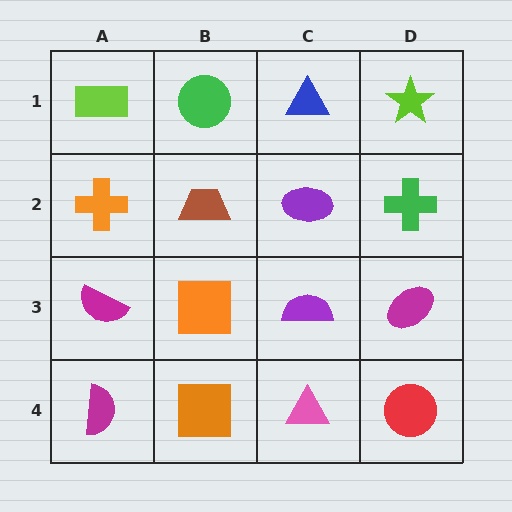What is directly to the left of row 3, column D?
A purple semicircle.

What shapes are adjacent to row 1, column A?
An orange cross (row 2, column A), a green circle (row 1, column B).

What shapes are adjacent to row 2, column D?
A lime star (row 1, column D), a magenta ellipse (row 3, column D), a purple ellipse (row 2, column C).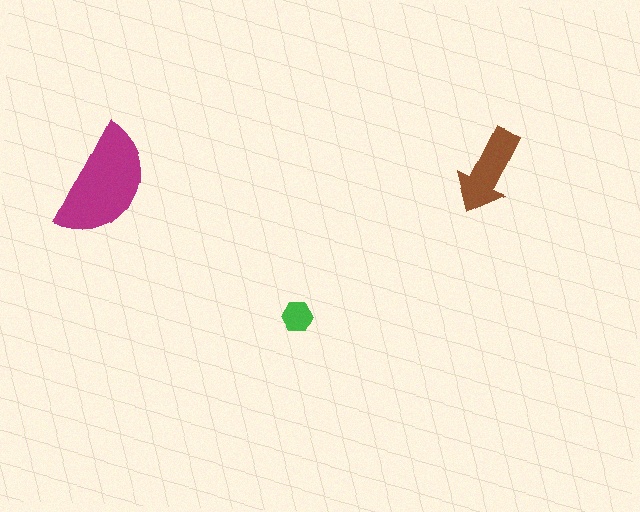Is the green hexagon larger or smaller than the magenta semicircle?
Smaller.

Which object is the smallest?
The green hexagon.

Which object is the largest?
The magenta semicircle.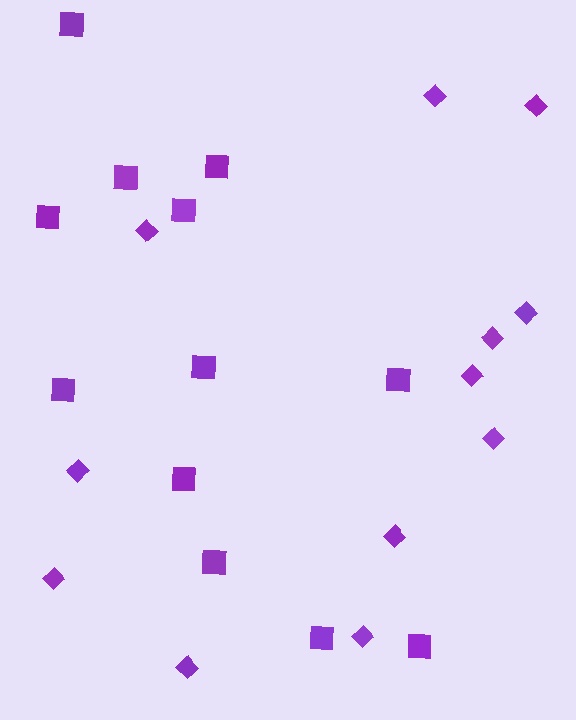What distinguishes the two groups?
There are 2 groups: one group of squares (12) and one group of diamonds (12).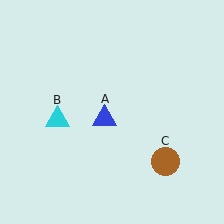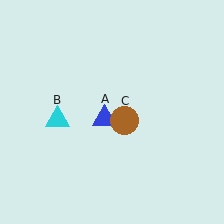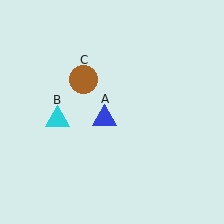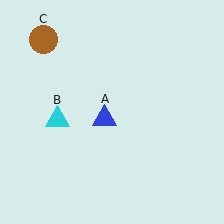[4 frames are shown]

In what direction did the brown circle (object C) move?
The brown circle (object C) moved up and to the left.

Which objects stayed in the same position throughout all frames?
Blue triangle (object A) and cyan triangle (object B) remained stationary.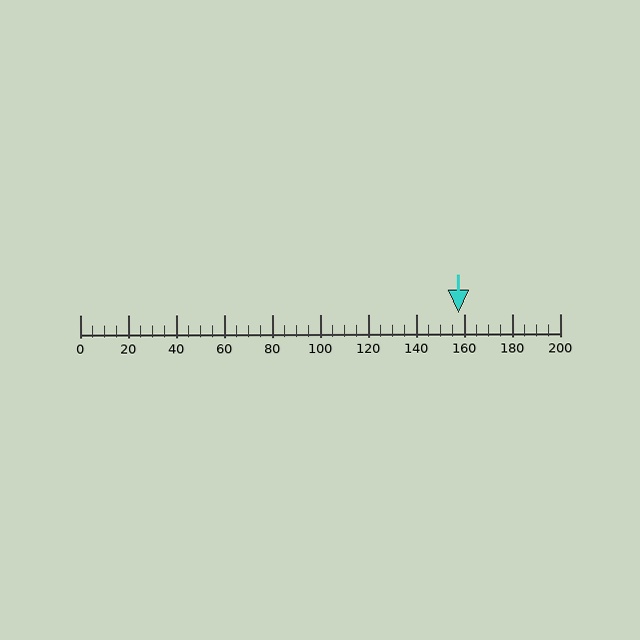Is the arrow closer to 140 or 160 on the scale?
The arrow is closer to 160.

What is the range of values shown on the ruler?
The ruler shows values from 0 to 200.